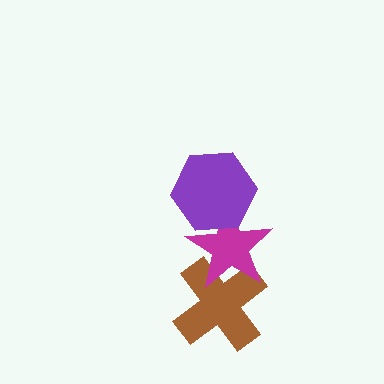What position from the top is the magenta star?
The magenta star is 2nd from the top.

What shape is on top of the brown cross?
The magenta star is on top of the brown cross.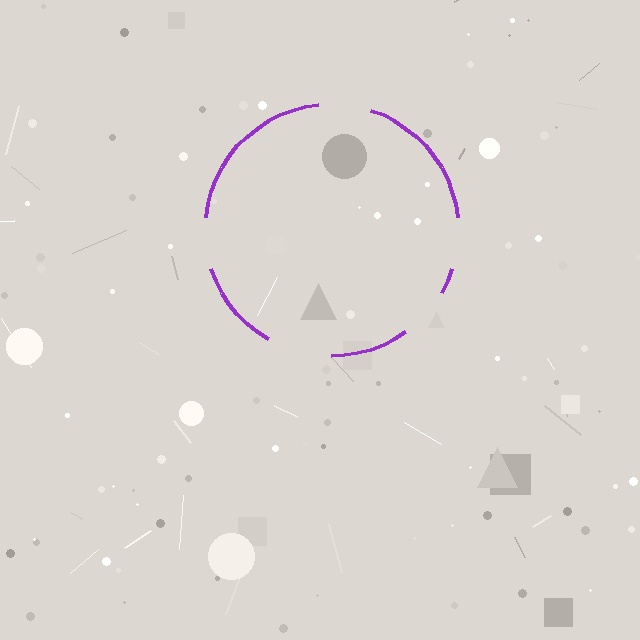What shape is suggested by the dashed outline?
The dashed outline suggests a circle.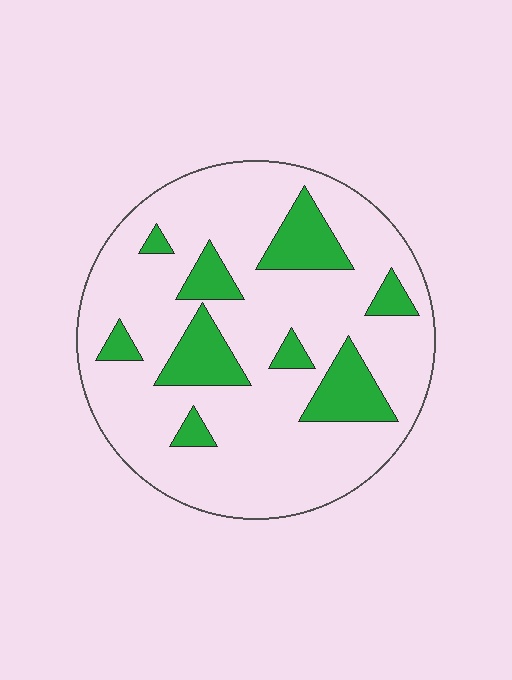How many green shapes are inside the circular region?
9.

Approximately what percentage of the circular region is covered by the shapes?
Approximately 20%.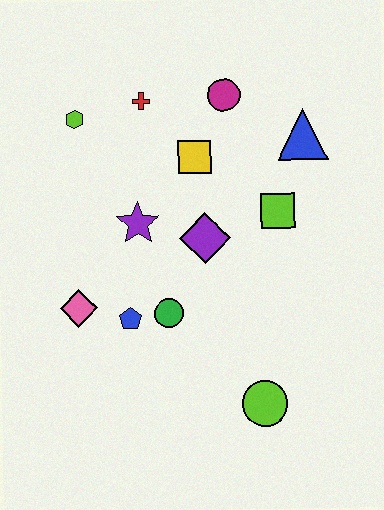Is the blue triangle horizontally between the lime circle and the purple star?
No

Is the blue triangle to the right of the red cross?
Yes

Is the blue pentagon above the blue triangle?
No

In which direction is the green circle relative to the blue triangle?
The green circle is below the blue triangle.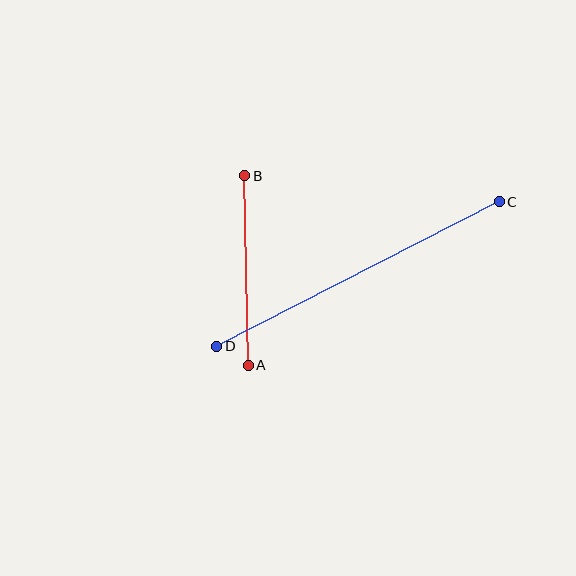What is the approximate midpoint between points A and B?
The midpoint is at approximately (246, 270) pixels.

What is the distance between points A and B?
The distance is approximately 190 pixels.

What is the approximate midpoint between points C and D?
The midpoint is at approximately (358, 274) pixels.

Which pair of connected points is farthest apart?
Points C and D are farthest apart.